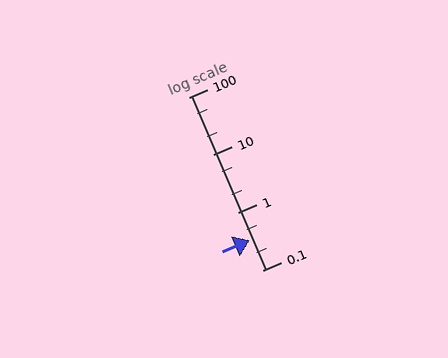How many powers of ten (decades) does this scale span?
The scale spans 3 decades, from 0.1 to 100.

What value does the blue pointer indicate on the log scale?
The pointer indicates approximately 0.33.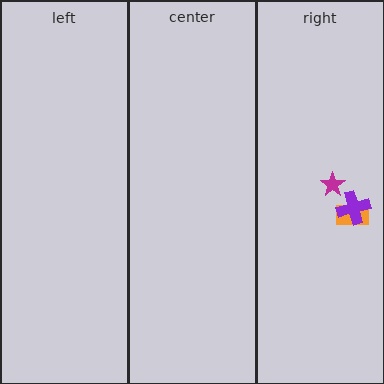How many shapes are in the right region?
3.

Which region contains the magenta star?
The right region.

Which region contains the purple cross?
The right region.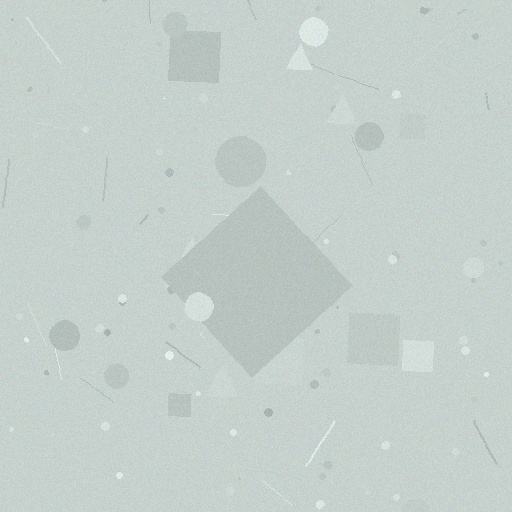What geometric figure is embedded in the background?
A diamond is embedded in the background.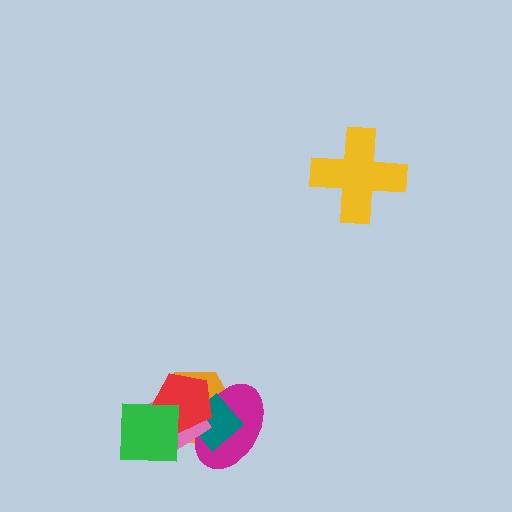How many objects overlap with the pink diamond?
5 objects overlap with the pink diamond.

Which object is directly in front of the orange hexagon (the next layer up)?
The magenta ellipse is directly in front of the orange hexagon.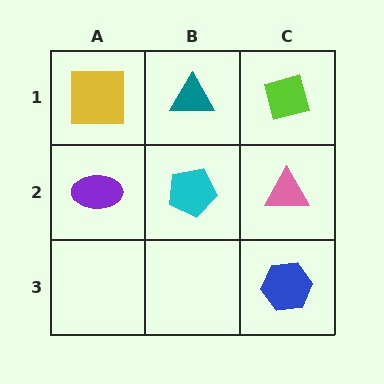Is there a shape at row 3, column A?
No, that cell is empty.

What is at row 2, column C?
A pink triangle.